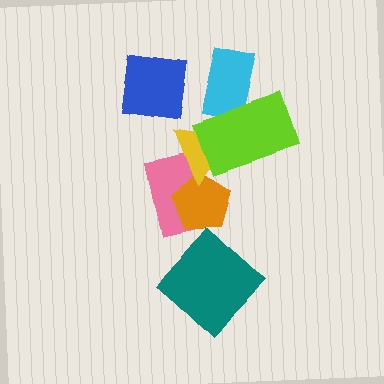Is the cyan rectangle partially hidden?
Yes, it is partially covered by another shape.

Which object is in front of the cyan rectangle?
The lime rectangle is in front of the cyan rectangle.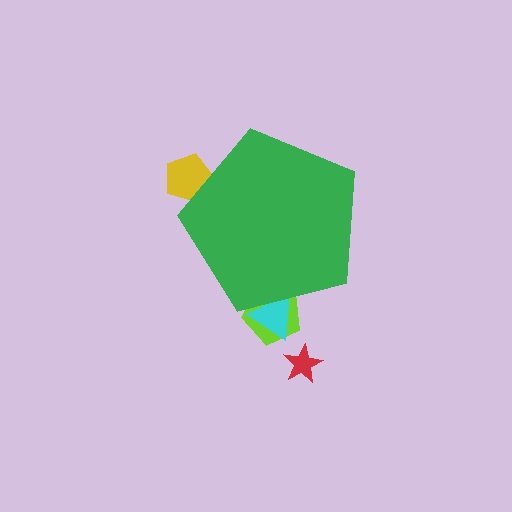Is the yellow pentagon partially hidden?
Yes, the yellow pentagon is partially hidden behind the green pentagon.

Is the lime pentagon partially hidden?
Yes, the lime pentagon is partially hidden behind the green pentagon.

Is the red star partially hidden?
No, the red star is fully visible.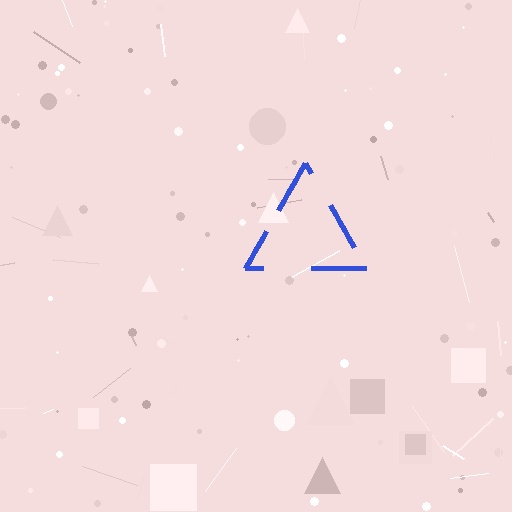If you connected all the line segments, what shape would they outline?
They would outline a triangle.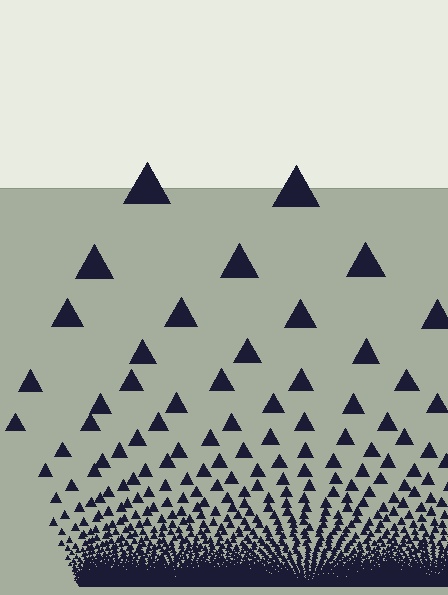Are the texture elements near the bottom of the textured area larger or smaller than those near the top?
Smaller. The gradient is inverted — elements near the bottom are smaller and denser.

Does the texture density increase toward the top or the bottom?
Density increases toward the bottom.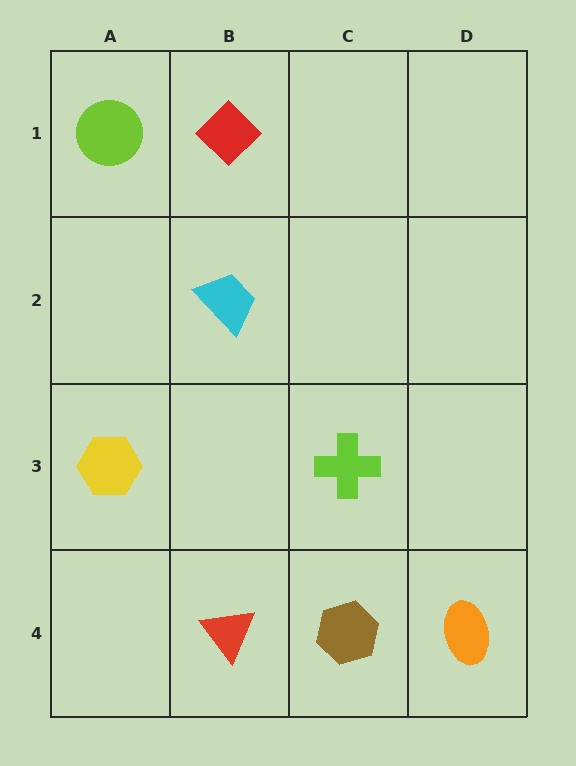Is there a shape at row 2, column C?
No, that cell is empty.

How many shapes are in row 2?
1 shape.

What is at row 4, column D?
An orange ellipse.